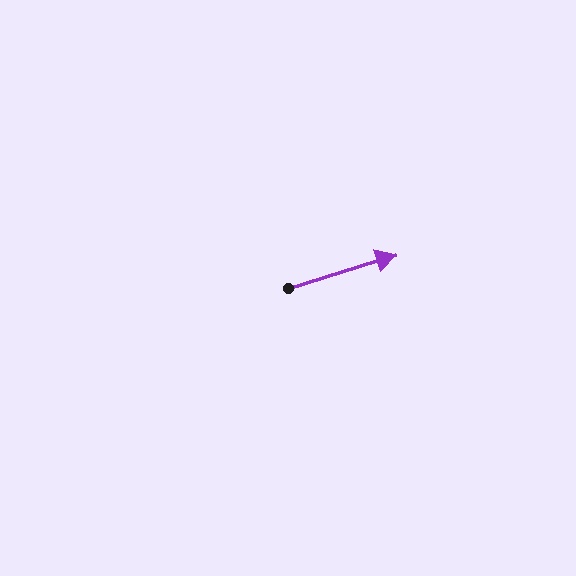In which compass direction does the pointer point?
East.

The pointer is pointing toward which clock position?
Roughly 2 o'clock.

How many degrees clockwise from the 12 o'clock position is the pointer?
Approximately 73 degrees.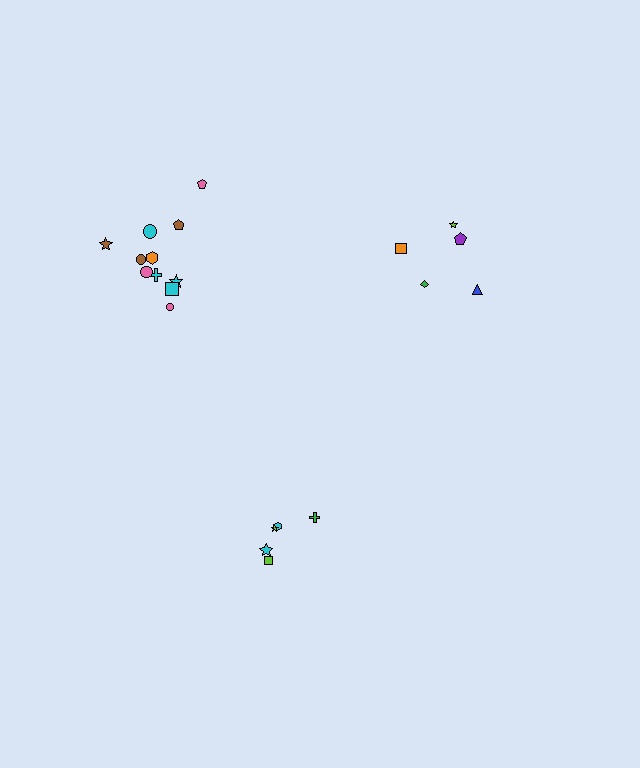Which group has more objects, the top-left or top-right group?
The top-left group.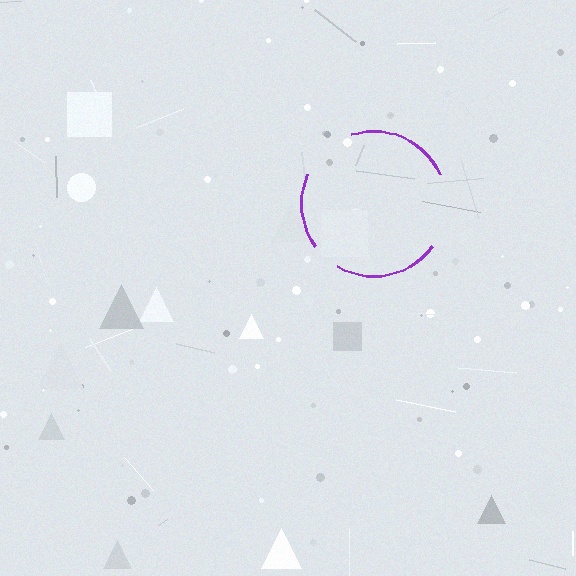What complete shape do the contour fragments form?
The contour fragments form a circle.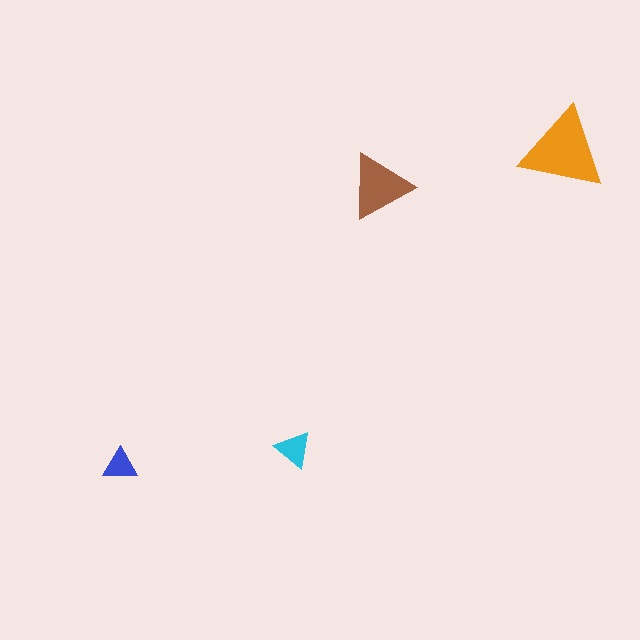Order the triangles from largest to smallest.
the orange one, the brown one, the cyan one, the blue one.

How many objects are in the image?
There are 4 objects in the image.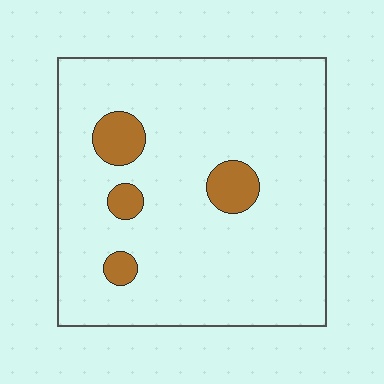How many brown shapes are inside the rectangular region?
4.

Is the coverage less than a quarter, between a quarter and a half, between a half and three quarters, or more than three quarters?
Less than a quarter.